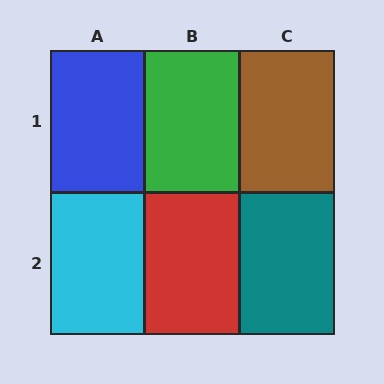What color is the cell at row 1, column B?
Green.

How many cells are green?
1 cell is green.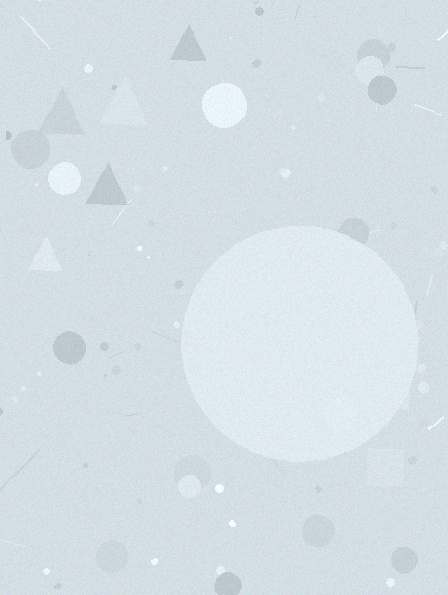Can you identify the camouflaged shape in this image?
The camouflaged shape is a circle.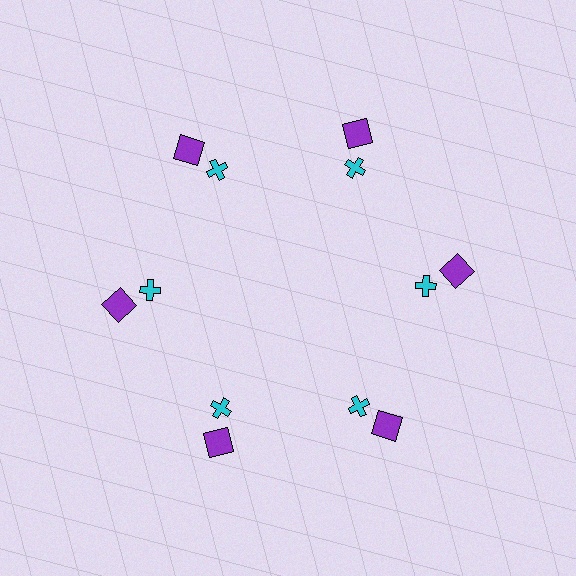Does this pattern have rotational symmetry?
Yes, this pattern has 6-fold rotational symmetry. It looks the same after rotating 60 degrees around the center.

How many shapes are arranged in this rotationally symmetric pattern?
There are 12 shapes, arranged in 6 groups of 2.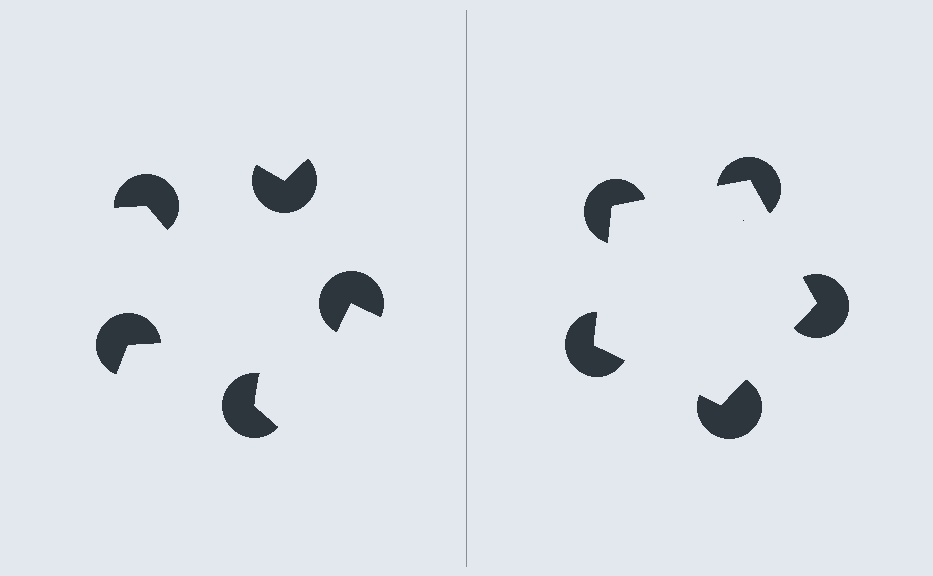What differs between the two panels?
The pac-man discs are positioned identically on both sides; only the wedge orientations differ. On the right they align to a pentagon; on the left they are misaligned.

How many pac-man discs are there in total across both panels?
10 — 5 on each side.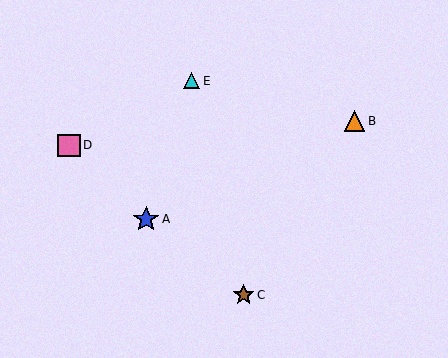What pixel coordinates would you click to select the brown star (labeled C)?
Click at (244, 295) to select the brown star C.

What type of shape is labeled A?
Shape A is a blue star.